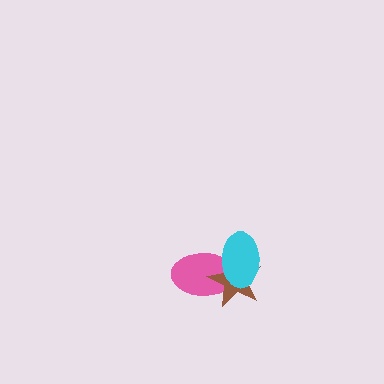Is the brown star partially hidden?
Yes, it is partially covered by another shape.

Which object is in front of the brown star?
The cyan ellipse is in front of the brown star.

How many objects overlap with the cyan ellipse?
2 objects overlap with the cyan ellipse.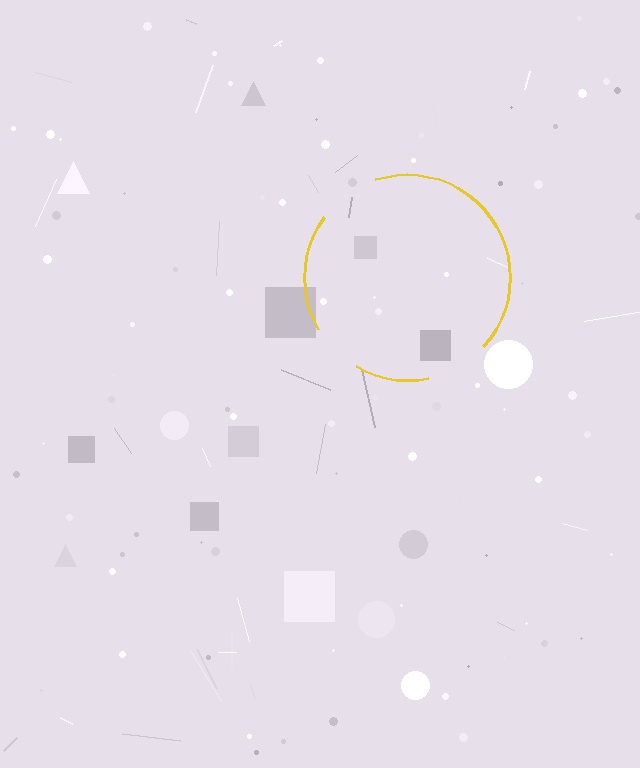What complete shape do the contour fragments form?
The contour fragments form a circle.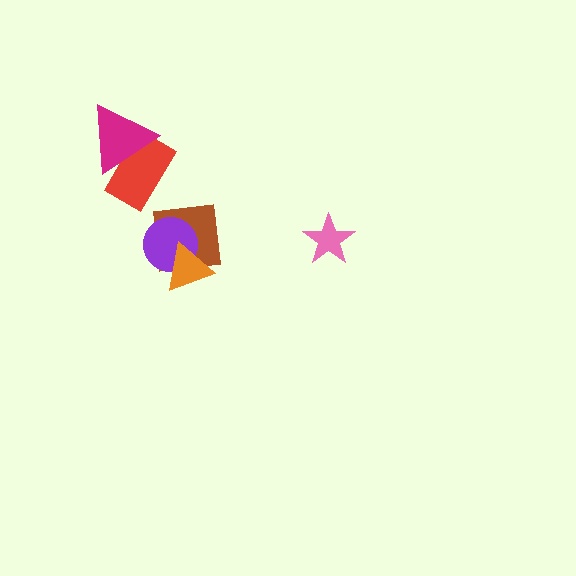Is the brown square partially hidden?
Yes, it is partially covered by another shape.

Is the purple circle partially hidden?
Yes, it is partially covered by another shape.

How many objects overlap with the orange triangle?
2 objects overlap with the orange triangle.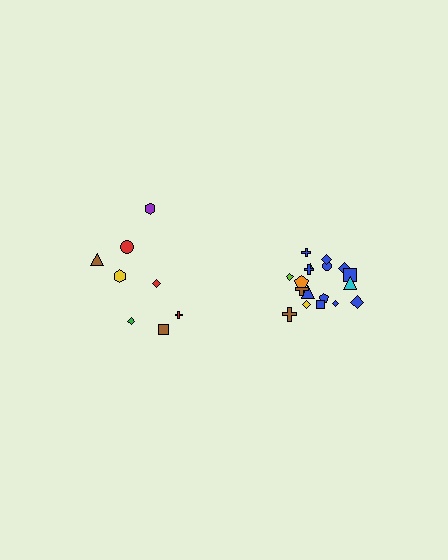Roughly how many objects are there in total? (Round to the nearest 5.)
Roughly 25 objects in total.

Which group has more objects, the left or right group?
The right group.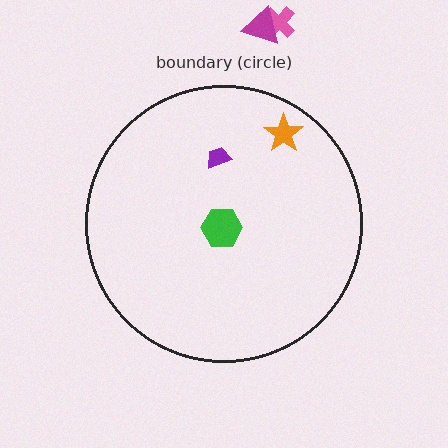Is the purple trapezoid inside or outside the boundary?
Inside.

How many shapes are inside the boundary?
3 inside, 2 outside.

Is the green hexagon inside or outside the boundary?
Inside.